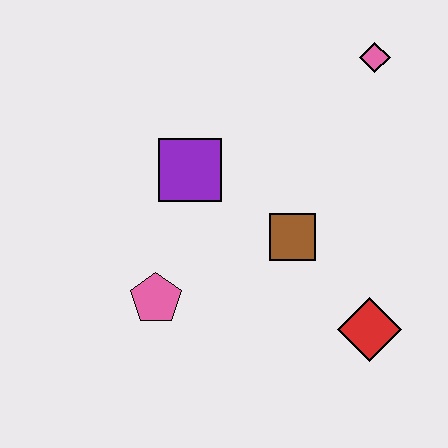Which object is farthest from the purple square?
The red diamond is farthest from the purple square.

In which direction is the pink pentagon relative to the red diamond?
The pink pentagon is to the left of the red diamond.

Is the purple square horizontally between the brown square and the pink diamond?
No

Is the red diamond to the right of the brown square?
Yes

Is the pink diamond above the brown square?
Yes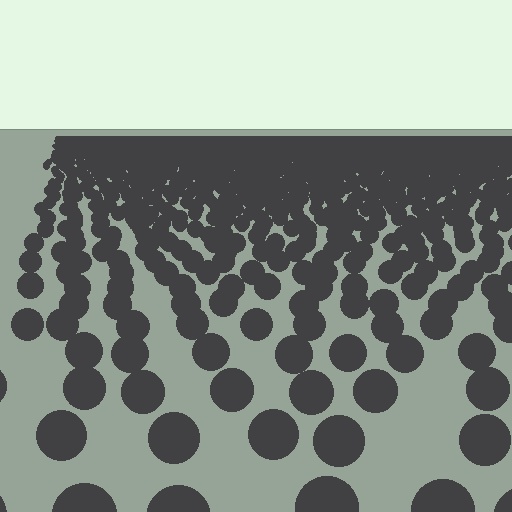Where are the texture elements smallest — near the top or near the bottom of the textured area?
Near the top.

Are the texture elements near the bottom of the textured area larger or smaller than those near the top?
Larger. Near the bottom, elements are closer to the viewer and appear at a bigger on-screen size.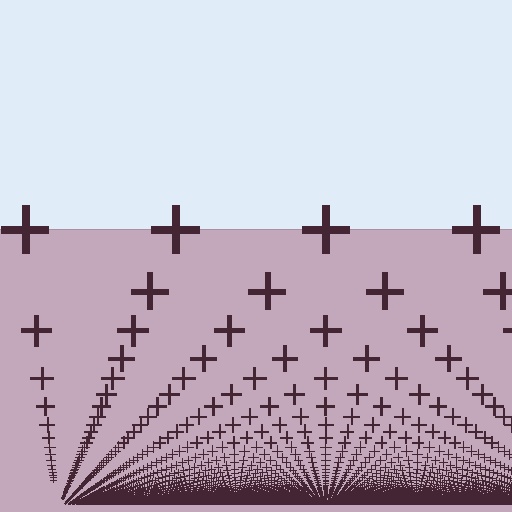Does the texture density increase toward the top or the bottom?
Density increases toward the bottom.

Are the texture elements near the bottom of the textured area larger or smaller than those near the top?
Smaller. The gradient is inverted — elements near the bottom are smaller and denser.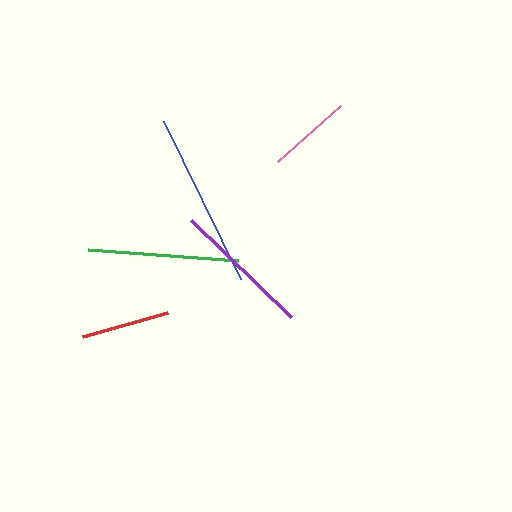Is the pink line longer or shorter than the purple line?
The purple line is longer than the pink line.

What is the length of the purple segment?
The purple segment is approximately 139 pixels long.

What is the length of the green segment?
The green segment is approximately 150 pixels long.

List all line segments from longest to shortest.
From longest to shortest: blue, green, purple, red, pink.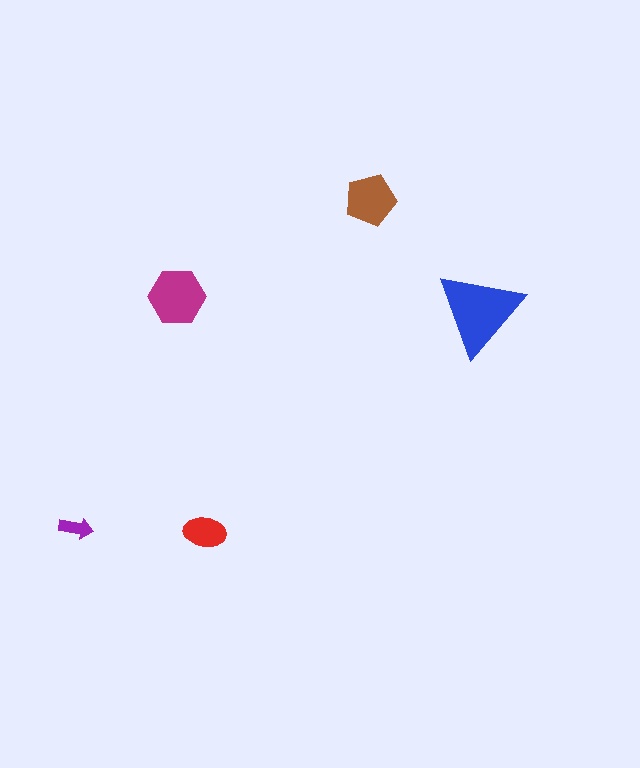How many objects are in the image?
There are 5 objects in the image.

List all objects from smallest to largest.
The purple arrow, the red ellipse, the brown pentagon, the magenta hexagon, the blue triangle.